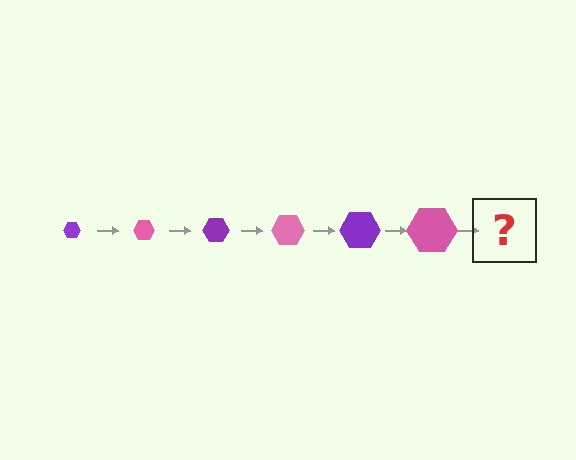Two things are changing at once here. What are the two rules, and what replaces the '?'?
The two rules are that the hexagon grows larger each step and the color cycles through purple and pink. The '?' should be a purple hexagon, larger than the previous one.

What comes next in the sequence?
The next element should be a purple hexagon, larger than the previous one.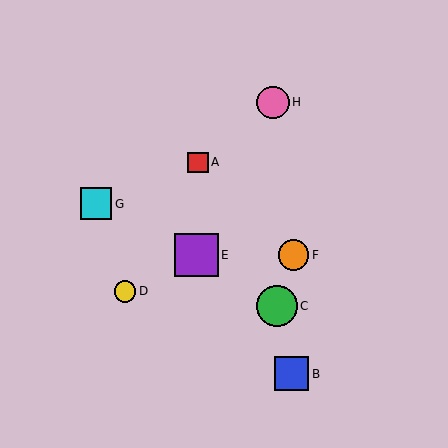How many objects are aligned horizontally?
2 objects (E, F) are aligned horizontally.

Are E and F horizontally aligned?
Yes, both are at y≈255.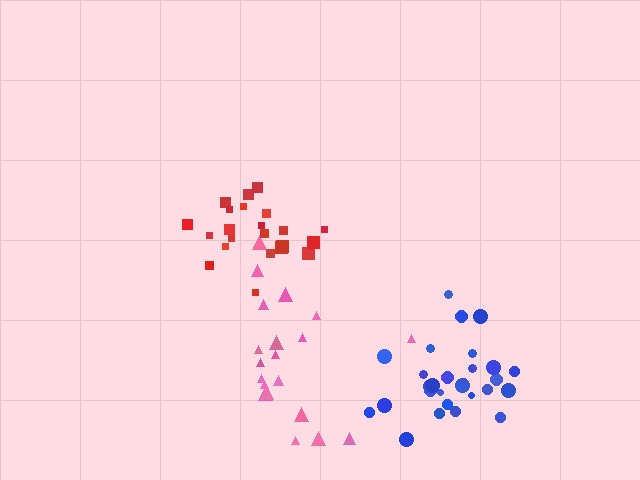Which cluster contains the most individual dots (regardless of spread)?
Blue (29).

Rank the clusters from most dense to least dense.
red, blue, pink.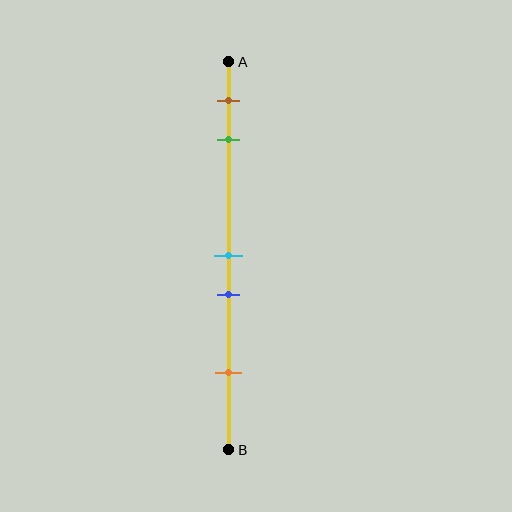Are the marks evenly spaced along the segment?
No, the marks are not evenly spaced.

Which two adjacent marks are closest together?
The cyan and blue marks are the closest adjacent pair.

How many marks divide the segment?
There are 5 marks dividing the segment.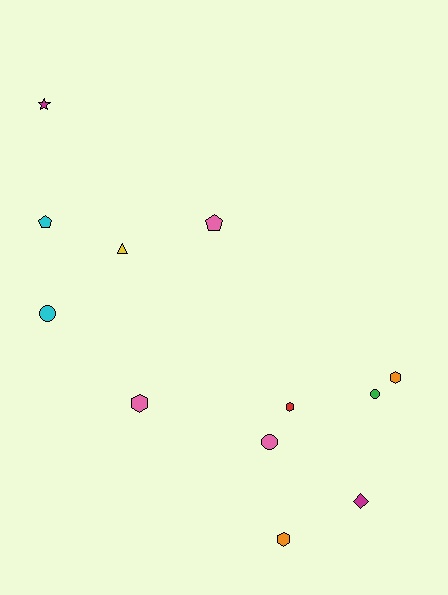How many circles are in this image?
There are 3 circles.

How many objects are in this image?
There are 12 objects.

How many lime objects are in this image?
There are no lime objects.